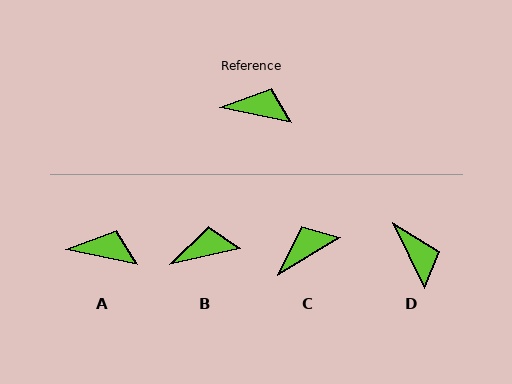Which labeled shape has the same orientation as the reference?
A.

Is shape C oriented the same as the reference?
No, it is off by about 43 degrees.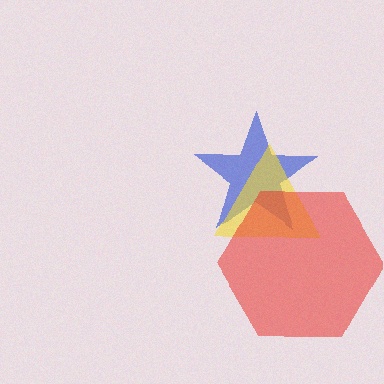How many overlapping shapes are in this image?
There are 3 overlapping shapes in the image.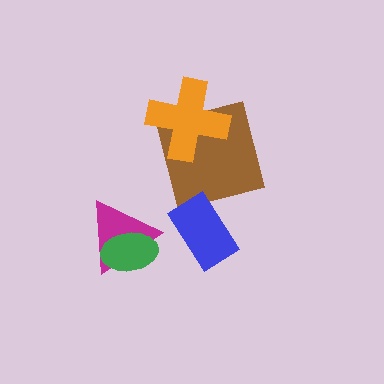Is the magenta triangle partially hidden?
Yes, it is partially covered by another shape.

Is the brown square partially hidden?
Yes, it is partially covered by another shape.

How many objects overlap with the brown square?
1 object overlaps with the brown square.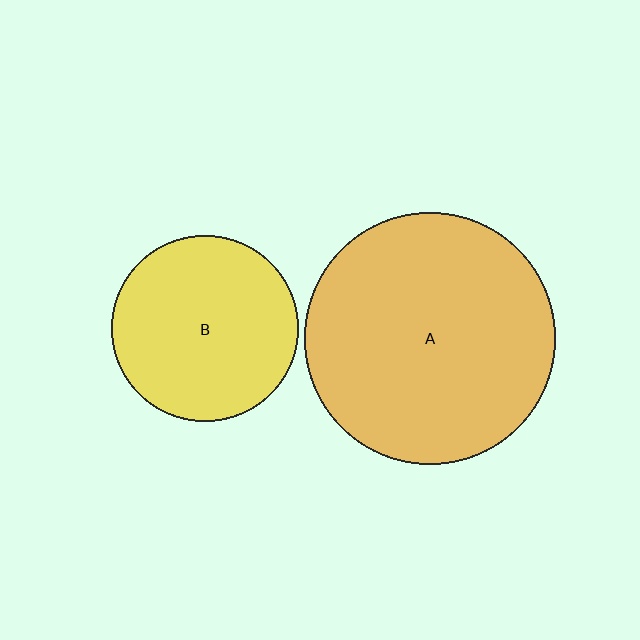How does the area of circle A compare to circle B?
Approximately 1.8 times.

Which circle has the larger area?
Circle A (orange).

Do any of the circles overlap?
No, none of the circles overlap.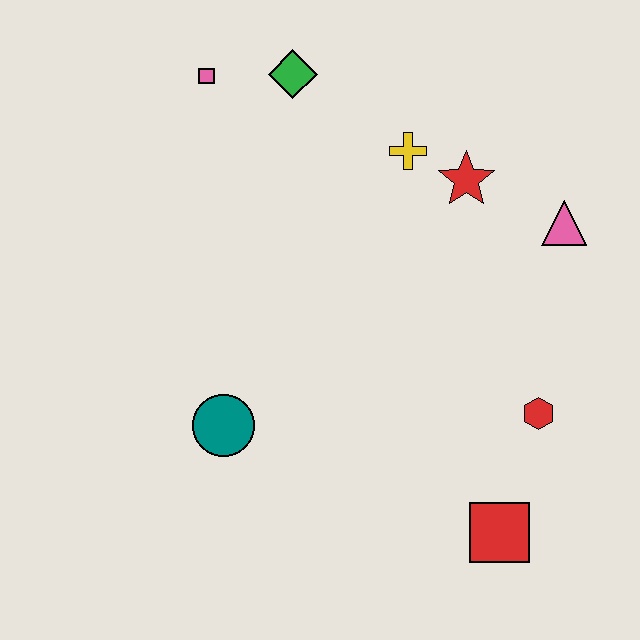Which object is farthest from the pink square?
The red square is farthest from the pink square.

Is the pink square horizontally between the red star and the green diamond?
No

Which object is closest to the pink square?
The green diamond is closest to the pink square.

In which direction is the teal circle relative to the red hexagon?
The teal circle is to the left of the red hexagon.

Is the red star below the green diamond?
Yes